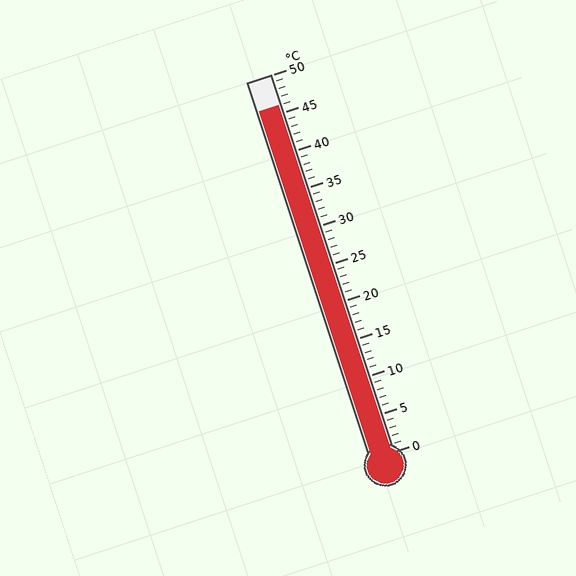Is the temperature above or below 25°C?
The temperature is above 25°C.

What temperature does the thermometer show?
The thermometer shows approximately 46°C.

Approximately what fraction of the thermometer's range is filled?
The thermometer is filled to approximately 90% of its range.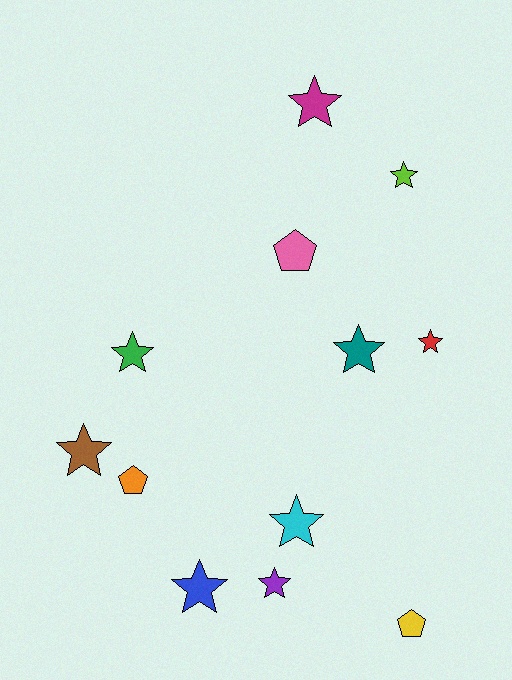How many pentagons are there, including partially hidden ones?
There are 3 pentagons.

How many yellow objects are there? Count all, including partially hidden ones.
There is 1 yellow object.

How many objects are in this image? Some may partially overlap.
There are 12 objects.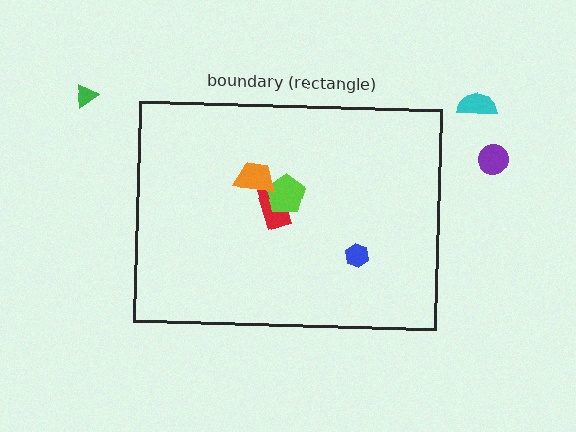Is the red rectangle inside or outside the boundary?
Inside.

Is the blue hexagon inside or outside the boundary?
Inside.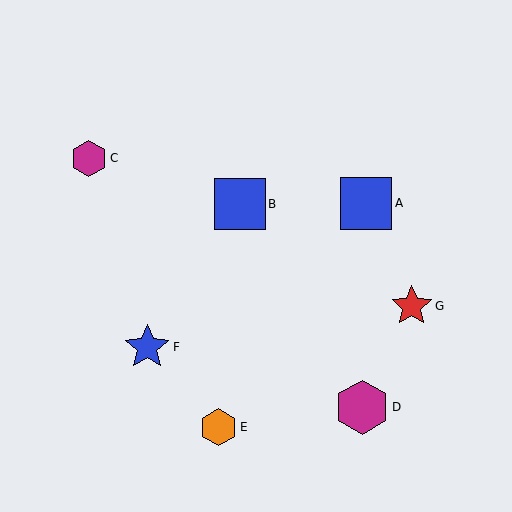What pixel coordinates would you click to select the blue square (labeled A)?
Click at (366, 203) to select the blue square A.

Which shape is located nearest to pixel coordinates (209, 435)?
The orange hexagon (labeled E) at (219, 427) is nearest to that location.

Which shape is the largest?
The magenta hexagon (labeled D) is the largest.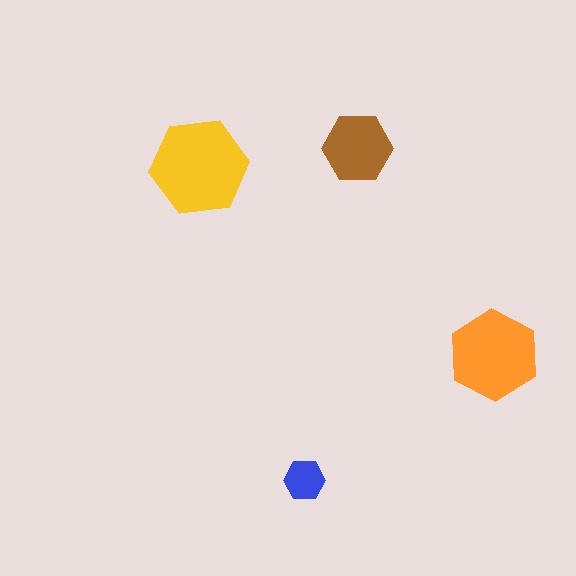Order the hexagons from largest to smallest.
the yellow one, the orange one, the brown one, the blue one.